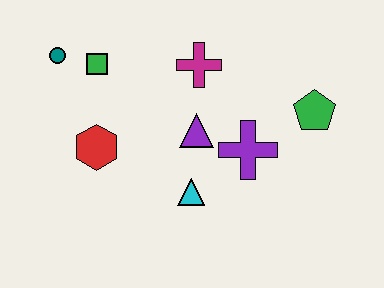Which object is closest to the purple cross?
The purple triangle is closest to the purple cross.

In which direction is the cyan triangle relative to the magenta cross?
The cyan triangle is below the magenta cross.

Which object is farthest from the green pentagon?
The teal circle is farthest from the green pentagon.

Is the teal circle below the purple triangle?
No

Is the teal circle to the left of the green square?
Yes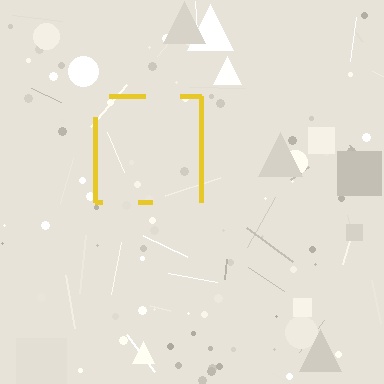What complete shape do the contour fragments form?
The contour fragments form a square.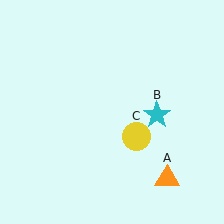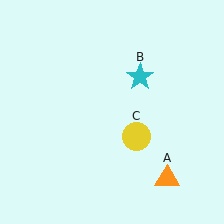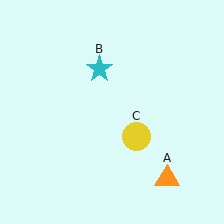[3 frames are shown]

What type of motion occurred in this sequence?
The cyan star (object B) rotated counterclockwise around the center of the scene.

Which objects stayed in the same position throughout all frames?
Orange triangle (object A) and yellow circle (object C) remained stationary.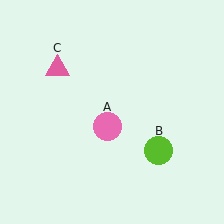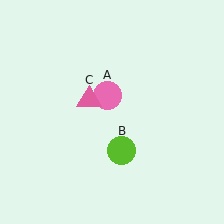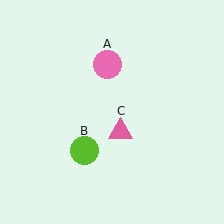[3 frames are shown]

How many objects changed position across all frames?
3 objects changed position: pink circle (object A), lime circle (object B), pink triangle (object C).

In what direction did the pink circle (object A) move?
The pink circle (object A) moved up.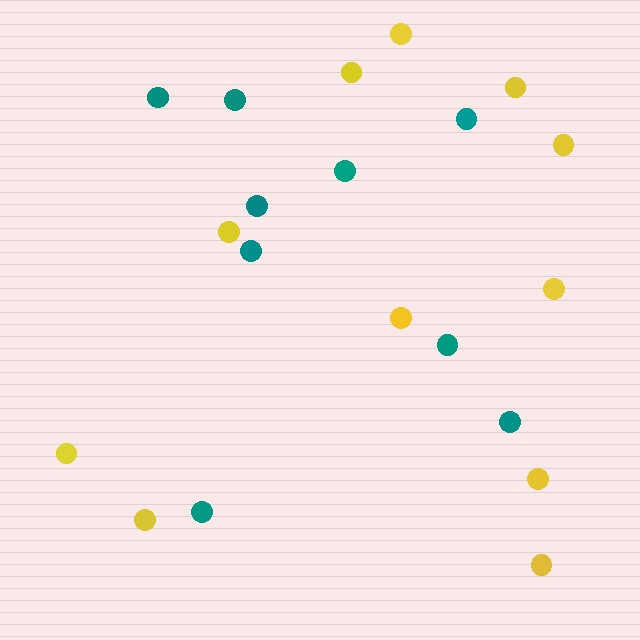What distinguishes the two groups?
There are 2 groups: one group of yellow circles (11) and one group of teal circles (9).